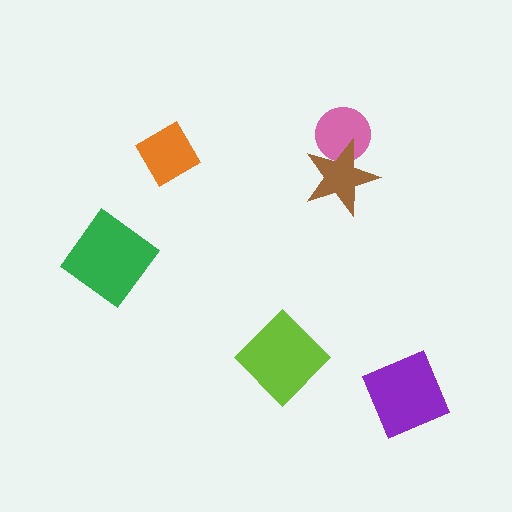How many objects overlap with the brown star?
1 object overlaps with the brown star.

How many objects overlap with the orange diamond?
0 objects overlap with the orange diamond.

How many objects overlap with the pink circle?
1 object overlaps with the pink circle.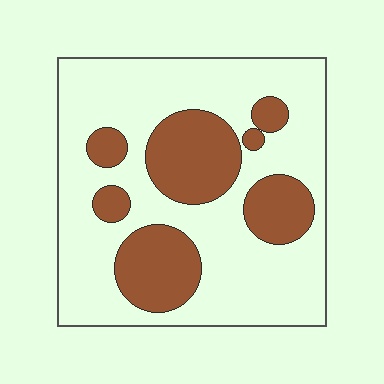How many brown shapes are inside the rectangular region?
7.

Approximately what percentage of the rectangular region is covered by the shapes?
Approximately 30%.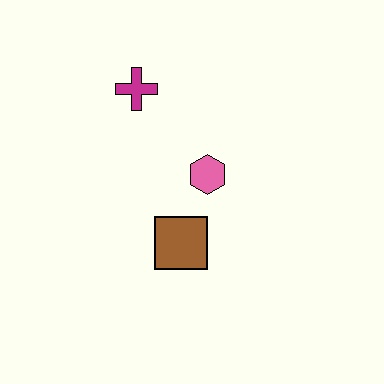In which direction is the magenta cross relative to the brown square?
The magenta cross is above the brown square.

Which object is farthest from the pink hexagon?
The magenta cross is farthest from the pink hexagon.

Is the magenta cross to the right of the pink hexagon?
No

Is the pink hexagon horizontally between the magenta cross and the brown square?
No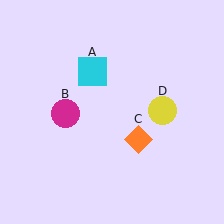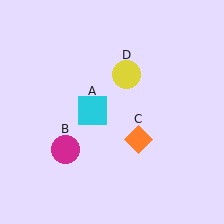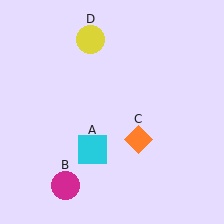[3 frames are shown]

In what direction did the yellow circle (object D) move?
The yellow circle (object D) moved up and to the left.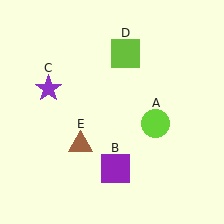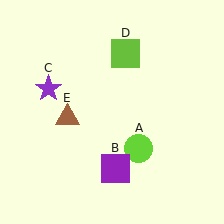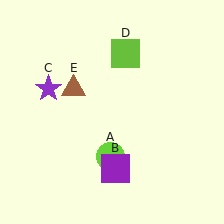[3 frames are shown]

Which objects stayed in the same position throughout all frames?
Purple square (object B) and purple star (object C) and lime square (object D) remained stationary.